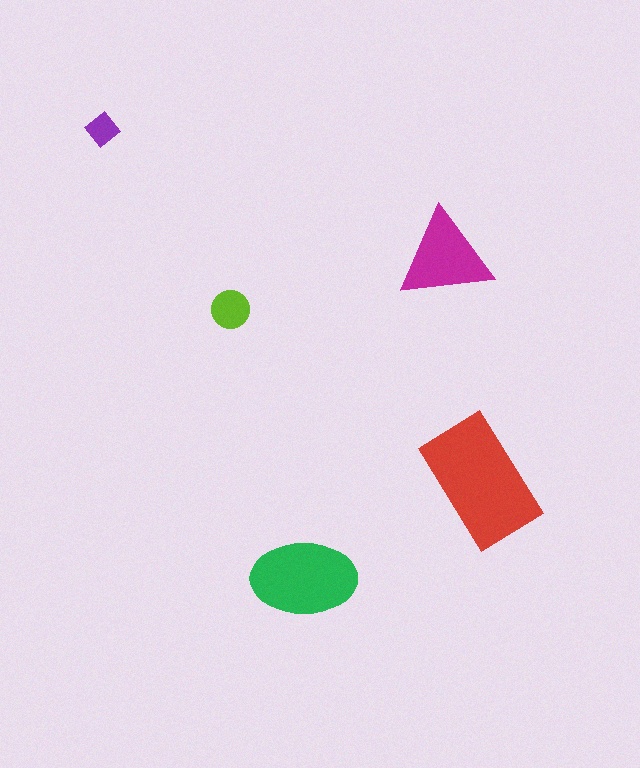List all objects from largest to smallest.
The red rectangle, the green ellipse, the magenta triangle, the lime circle, the purple diamond.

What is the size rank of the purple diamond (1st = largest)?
5th.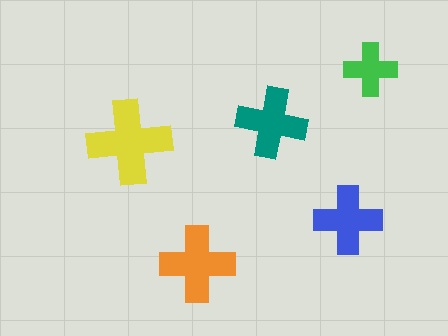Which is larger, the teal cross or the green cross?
The teal one.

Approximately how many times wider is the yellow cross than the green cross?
About 1.5 times wider.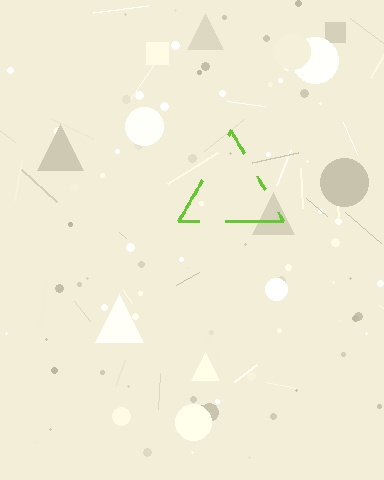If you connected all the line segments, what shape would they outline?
They would outline a triangle.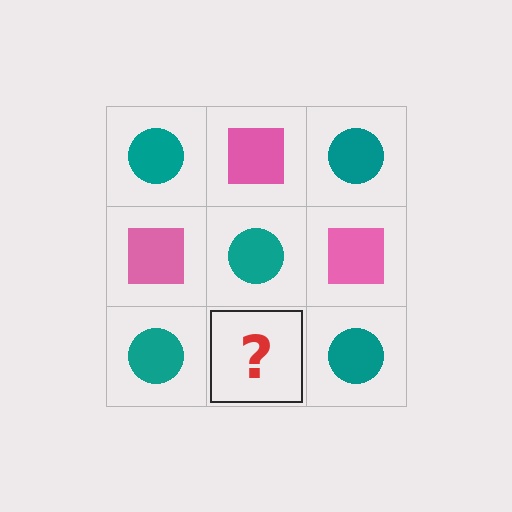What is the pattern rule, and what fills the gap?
The rule is that it alternates teal circle and pink square in a checkerboard pattern. The gap should be filled with a pink square.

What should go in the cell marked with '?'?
The missing cell should contain a pink square.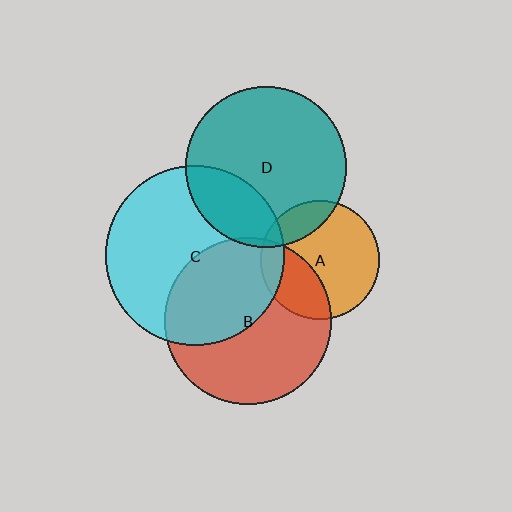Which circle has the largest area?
Circle C (cyan).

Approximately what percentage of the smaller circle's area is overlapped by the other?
Approximately 30%.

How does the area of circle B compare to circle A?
Approximately 2.0 times.